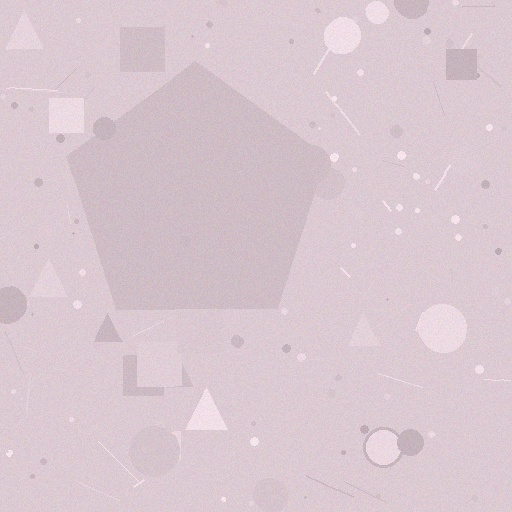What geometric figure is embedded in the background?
A pentagon is embedded in the background.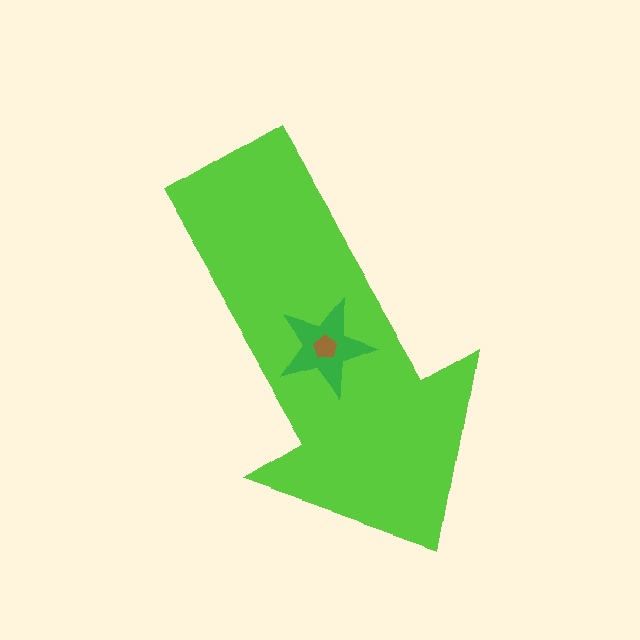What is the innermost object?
The brown pentagon.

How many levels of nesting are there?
3.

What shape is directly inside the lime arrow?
The green star.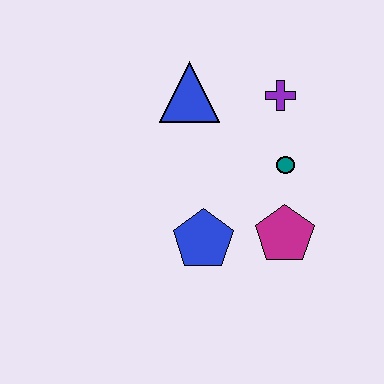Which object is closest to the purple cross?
The teal circle is closest to the purple cross.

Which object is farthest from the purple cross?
The blue pentagon is farthest from the purple cross.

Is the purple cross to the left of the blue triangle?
No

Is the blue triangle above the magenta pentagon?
Yes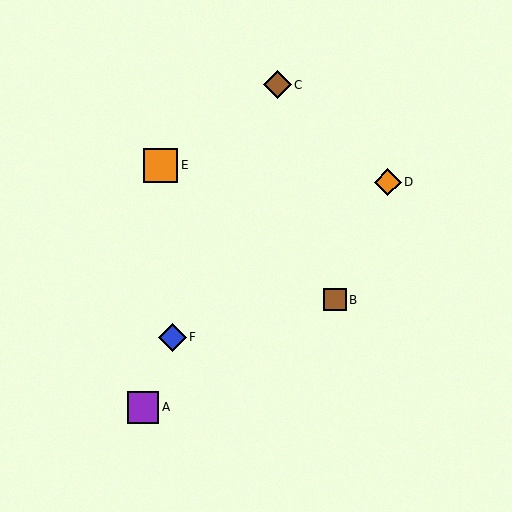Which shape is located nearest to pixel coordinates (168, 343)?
The blue diamond (labeled F) at (172, 337) is nearest to that location.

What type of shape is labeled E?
Shape E is an orange square.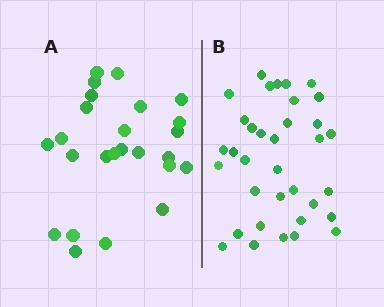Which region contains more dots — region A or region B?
Region B (the right region) has more dots.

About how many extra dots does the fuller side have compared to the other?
Region B has roughly 10 or so more dots than region A.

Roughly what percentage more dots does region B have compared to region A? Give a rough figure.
About 40% more.